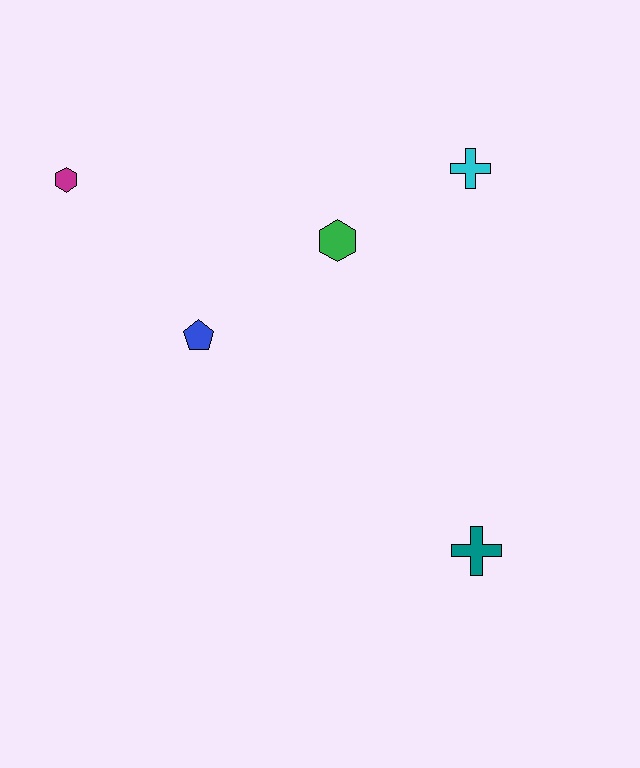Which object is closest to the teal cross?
The green hexagon is closest to the teal cross.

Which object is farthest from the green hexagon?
The teal cross is farthest from the green hexagon.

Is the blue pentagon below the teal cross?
No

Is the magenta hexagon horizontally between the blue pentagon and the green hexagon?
No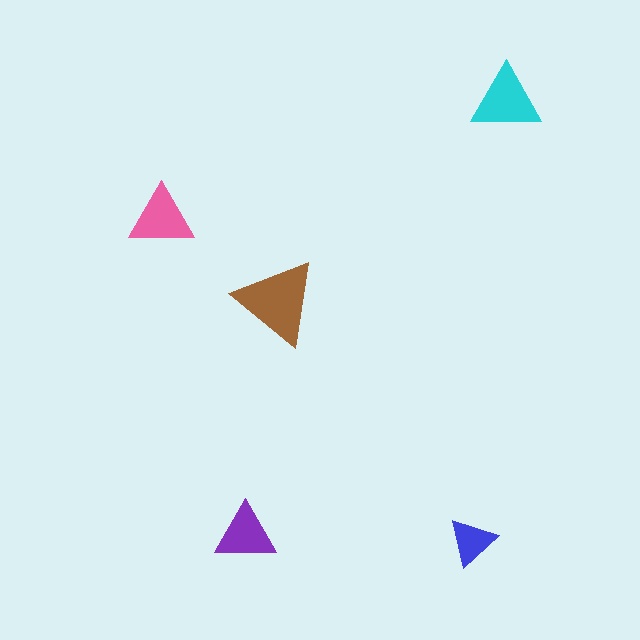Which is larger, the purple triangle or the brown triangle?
The brown one.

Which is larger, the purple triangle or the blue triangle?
The purple one.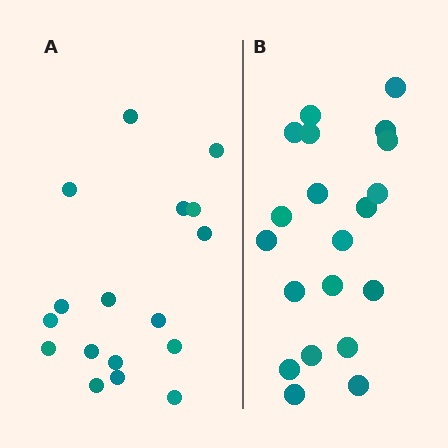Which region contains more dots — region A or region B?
Region B (the right region) has more dots.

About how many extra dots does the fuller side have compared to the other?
Region B has just a few more — roughly 2 or 3 more dots than region A.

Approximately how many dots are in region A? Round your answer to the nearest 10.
About 20 dots. (The exact count is 17, which rounds to 20.)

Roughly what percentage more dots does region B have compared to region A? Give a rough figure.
About 20% more.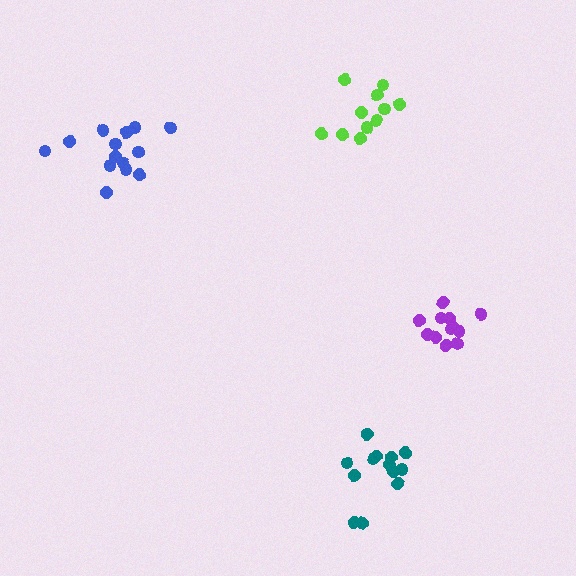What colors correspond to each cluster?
The clusters are colored: lime, purple, teal, blue.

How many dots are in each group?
Group 1: 11 dots, Group 2: 12 dots, Group 3: 13 dots, Group 4: 14 dots (50 total).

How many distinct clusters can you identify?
There are 4 distinct clusters.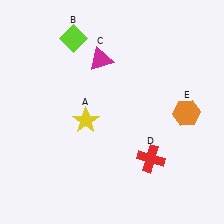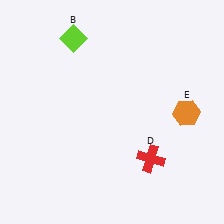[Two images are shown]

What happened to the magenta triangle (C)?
The magenta triangle (C) was removed in Image 2. It was in the top-left area of Image 1.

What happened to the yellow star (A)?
The yellow star (A) was removed in Image 2. It was in the bottom-left area of Image 1.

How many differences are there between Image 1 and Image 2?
There are 2 differences between the two images.